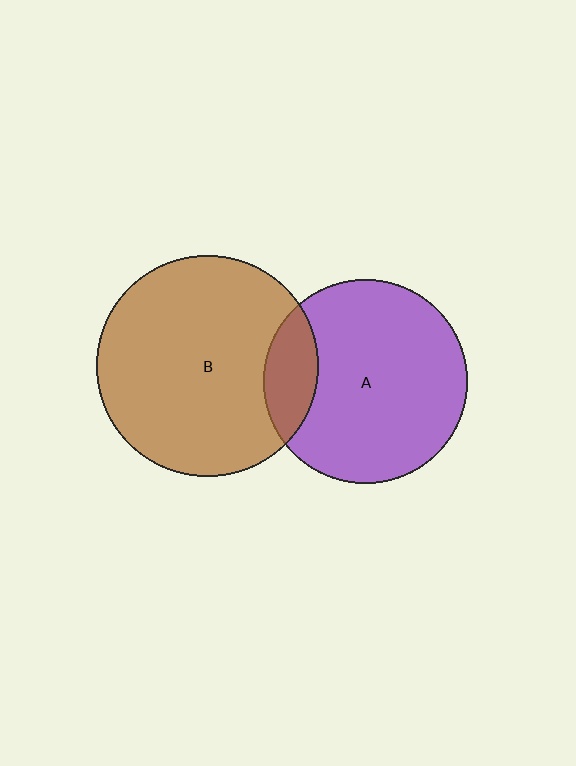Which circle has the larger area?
Circle B (brown).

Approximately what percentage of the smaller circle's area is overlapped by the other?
Approximately 15%.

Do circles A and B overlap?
Yes.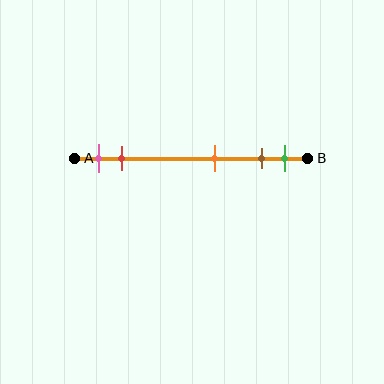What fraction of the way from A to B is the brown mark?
The brown mark is approximately 80% (0.8) of the way from A to B.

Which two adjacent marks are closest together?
The brown and green marks are the closest adjacent pair.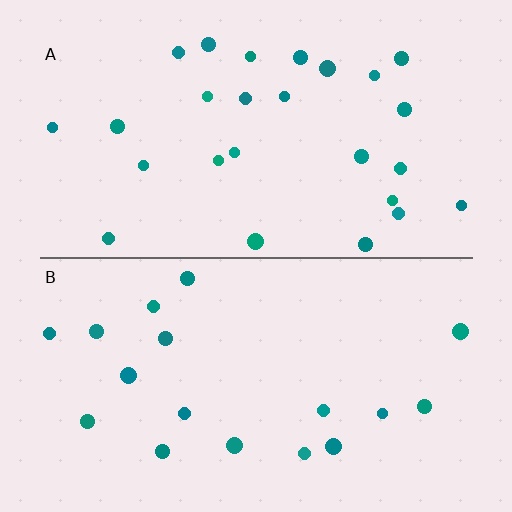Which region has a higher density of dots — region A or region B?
A (the top).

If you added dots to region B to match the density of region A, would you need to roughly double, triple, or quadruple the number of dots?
Approximately double.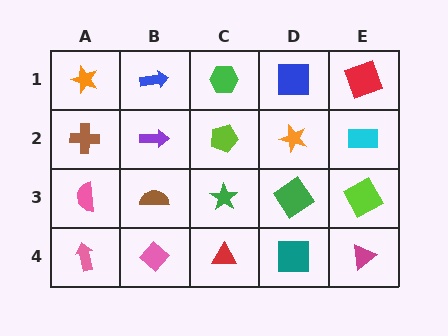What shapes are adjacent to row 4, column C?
A green star (row 3, column C), a pink diamond (row 4, column B), a teal square (row 4, column D).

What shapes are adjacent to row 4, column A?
A pink semicircle (row 3, column A), a pink diamond (row 4, column B).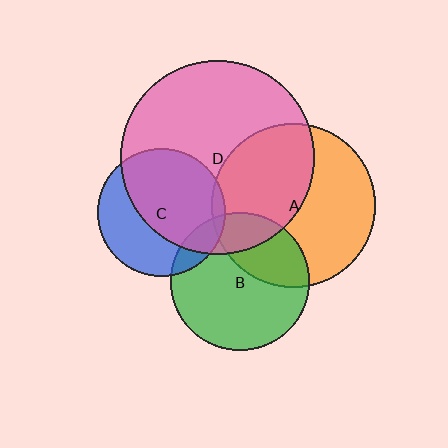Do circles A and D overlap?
Yes.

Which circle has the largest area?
Circle D (pink).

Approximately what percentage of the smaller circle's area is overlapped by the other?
Approximately 45%.